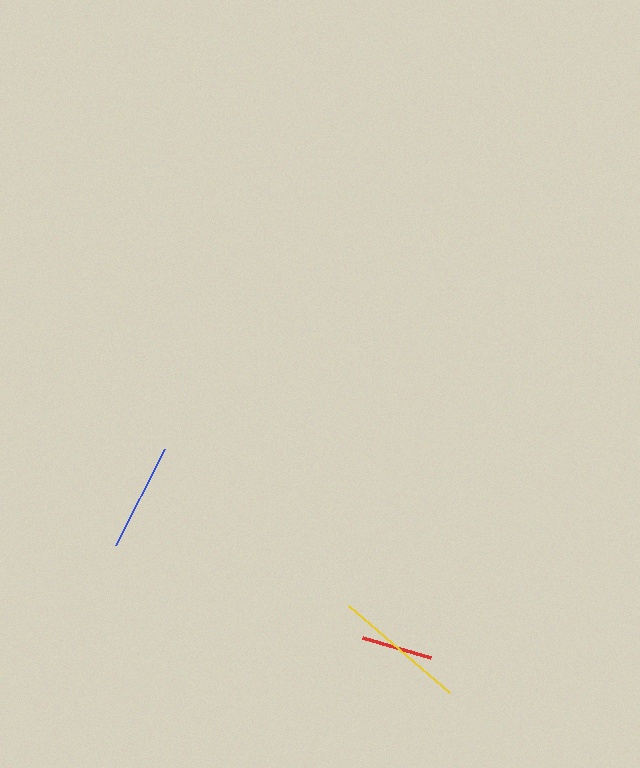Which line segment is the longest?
The yellow line is the longest at approximately 133 pixels.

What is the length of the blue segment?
The blue segment is approximately 109 pixels long.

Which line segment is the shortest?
The red line is the shortest at approximately 71 pixels.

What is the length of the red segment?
The red segment is approximately 71 pixels long.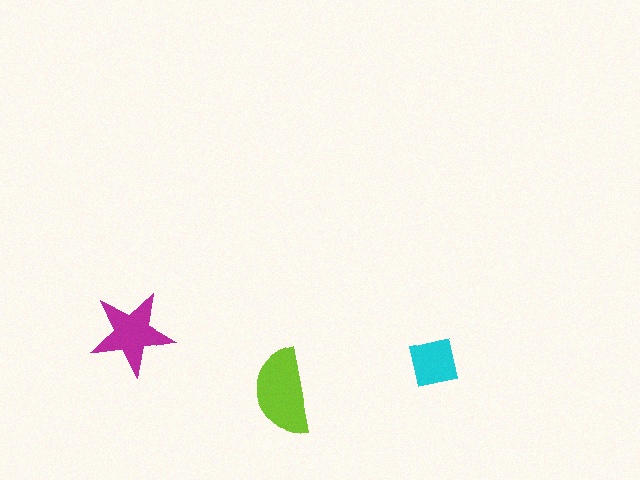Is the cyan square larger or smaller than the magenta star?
Smaller.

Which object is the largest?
The lime semicircle.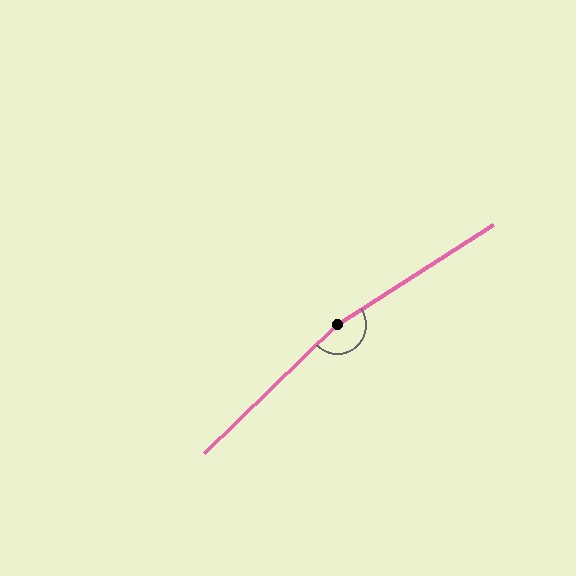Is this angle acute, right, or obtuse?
It is obtuse.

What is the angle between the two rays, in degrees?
Approximately 168 degrees.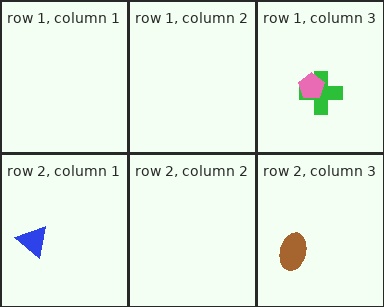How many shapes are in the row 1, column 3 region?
2.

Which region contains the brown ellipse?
The row 2, column 3 region.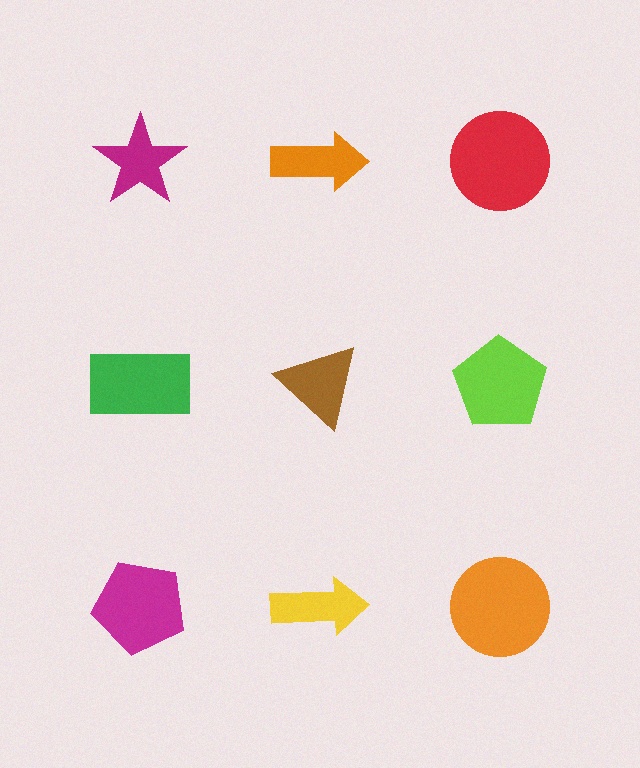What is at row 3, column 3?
An orange circle.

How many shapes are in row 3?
3 shapes.